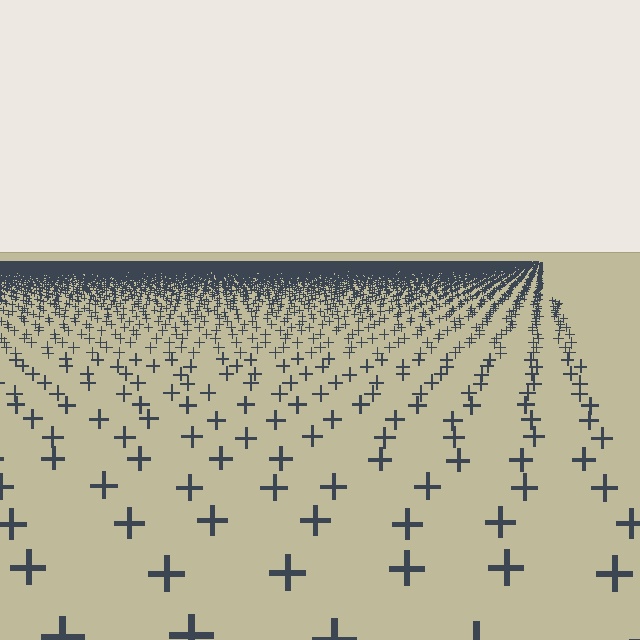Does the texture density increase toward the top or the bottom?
Density increases toward the top.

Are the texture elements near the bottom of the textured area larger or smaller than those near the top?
Larger. Near the bottom, elements are closer to the viewer and appear at a bigger on-screen size.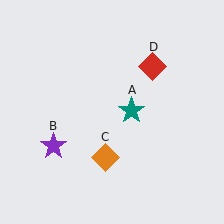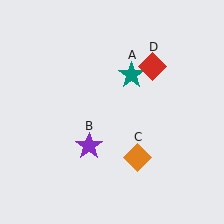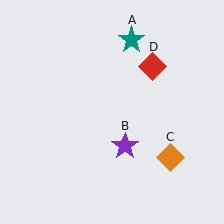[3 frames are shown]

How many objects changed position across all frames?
3 objects changed position: teal star (object A), purple star (object B), orange diamond (object C).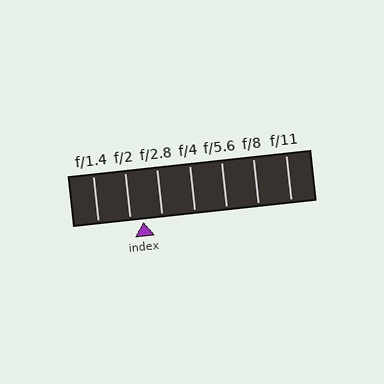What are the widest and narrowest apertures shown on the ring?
The widest aperture shown is f/1.4 and the narrowest is f/11.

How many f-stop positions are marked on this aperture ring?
There are 7 f-stop positions marked.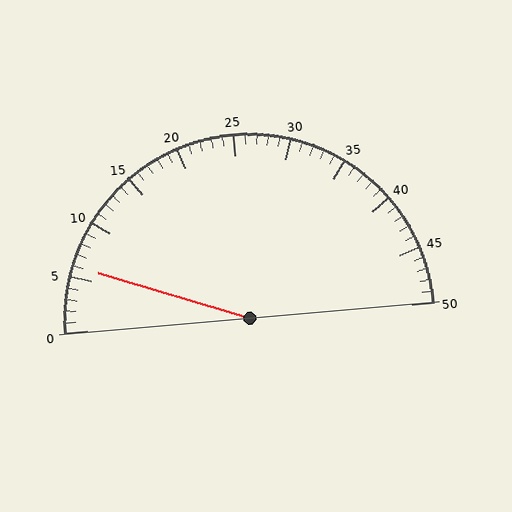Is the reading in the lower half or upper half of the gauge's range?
The reading is in the lower half of the range (0 to 50).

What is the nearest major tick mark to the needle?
The nearest major tick mark is 5.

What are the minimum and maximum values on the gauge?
The gauge ranges from 0 to 50.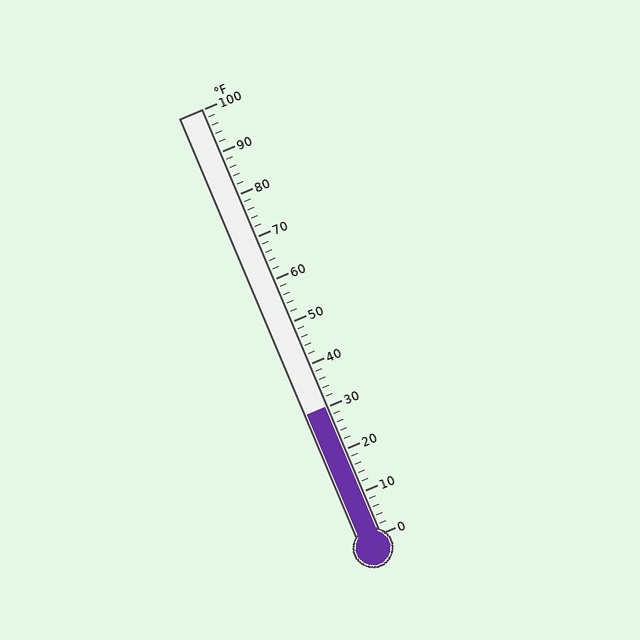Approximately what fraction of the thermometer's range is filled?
The thermometer is filled to approximately 30% of its range.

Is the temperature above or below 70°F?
The temperature is below 70°F.